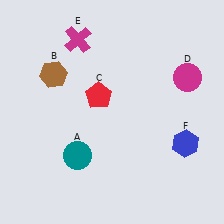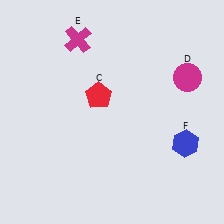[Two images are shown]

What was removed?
The brown hexagon (B), the teal circle (A) were removed in Image 2.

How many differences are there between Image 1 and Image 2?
There are 2 differences between the two images.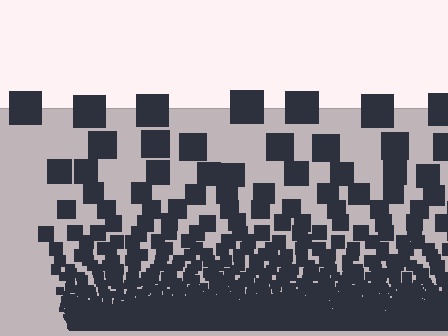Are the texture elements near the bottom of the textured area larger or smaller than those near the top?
Smaller. The gradient is inverted — elements near the bottom are smaller and denser.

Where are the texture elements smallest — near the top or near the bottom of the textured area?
Near the bottom.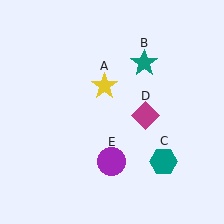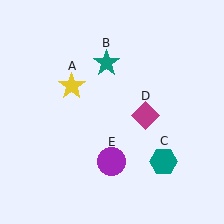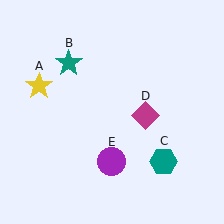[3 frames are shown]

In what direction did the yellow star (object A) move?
The yellow star (object A) moved left.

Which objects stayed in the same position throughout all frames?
Teal hexagon (object C) and magenta diamond (object D) and purple circle (object E) remained stationary.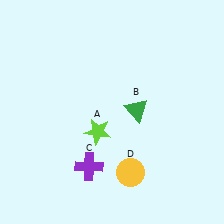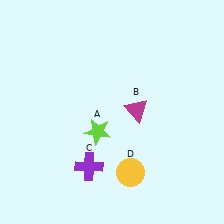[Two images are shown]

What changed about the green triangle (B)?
In Image 1, B is green. In Image 2, it changed to magenta.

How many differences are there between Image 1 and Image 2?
There is 1 difference between the two images.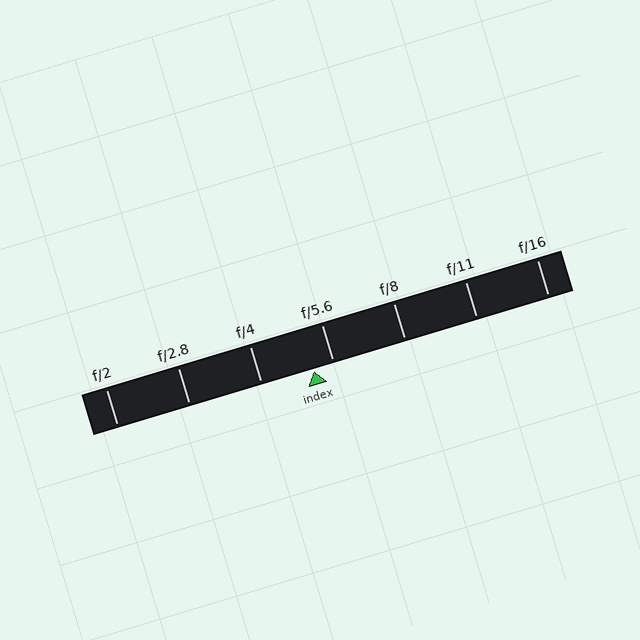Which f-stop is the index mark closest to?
The index mark is closest to f/5.6.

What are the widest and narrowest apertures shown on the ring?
The widest aperture shown is f/2 and the narrowest is f/16.